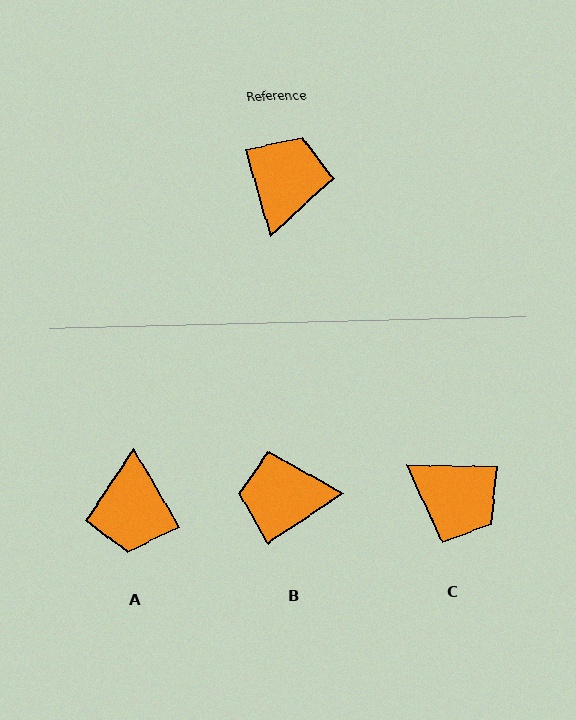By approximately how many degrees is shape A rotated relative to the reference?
Approximately 166 degrees clockwise.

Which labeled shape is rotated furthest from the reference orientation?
A, about 166 degrees away.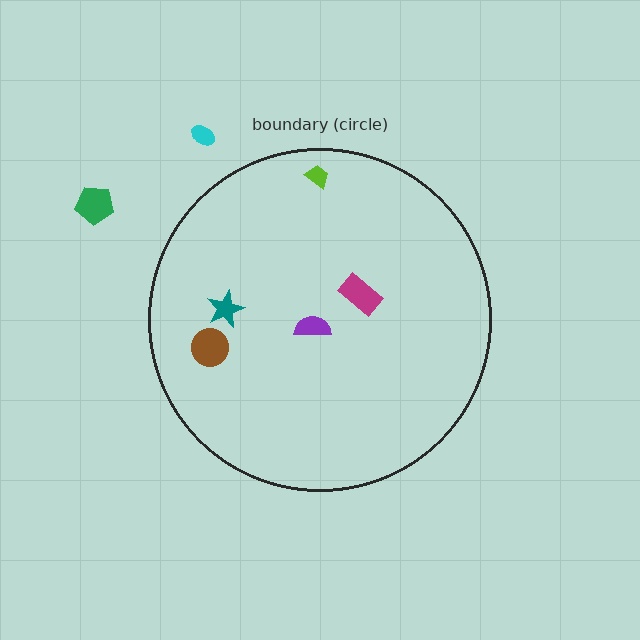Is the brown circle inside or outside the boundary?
Inside.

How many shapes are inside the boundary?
5 inside, 2 outside.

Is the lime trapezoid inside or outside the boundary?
Inside.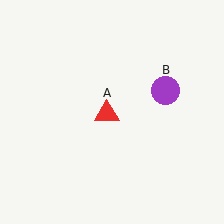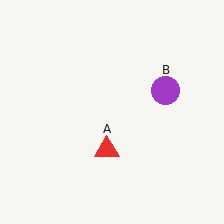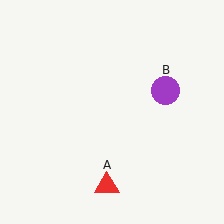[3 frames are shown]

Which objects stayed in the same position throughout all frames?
Purple circle (object B) remained stationary.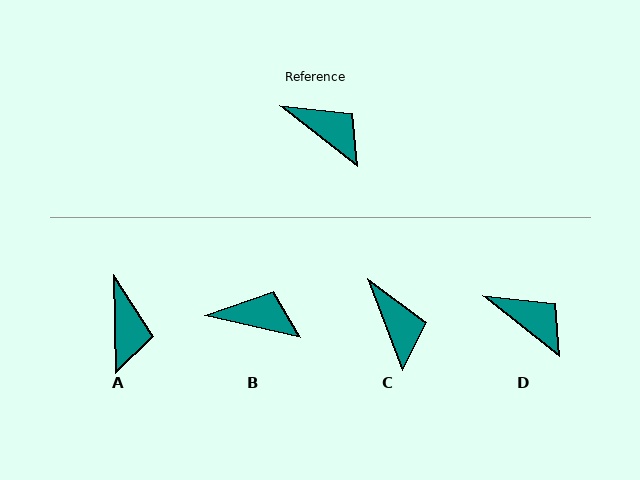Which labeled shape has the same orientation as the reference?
D.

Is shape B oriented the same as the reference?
No, it is off by about 25 degrees.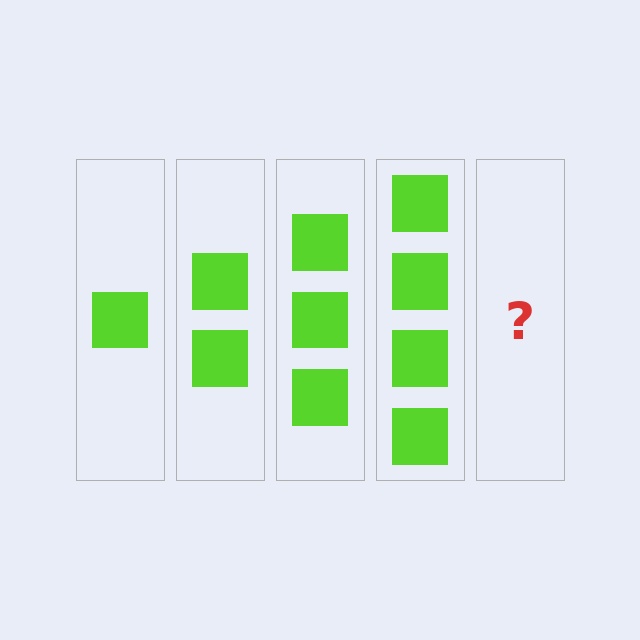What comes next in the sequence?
The next element should be 5 squares.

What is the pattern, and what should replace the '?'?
The pattern is that each step adds one more square. The '?' should be 5 squares.